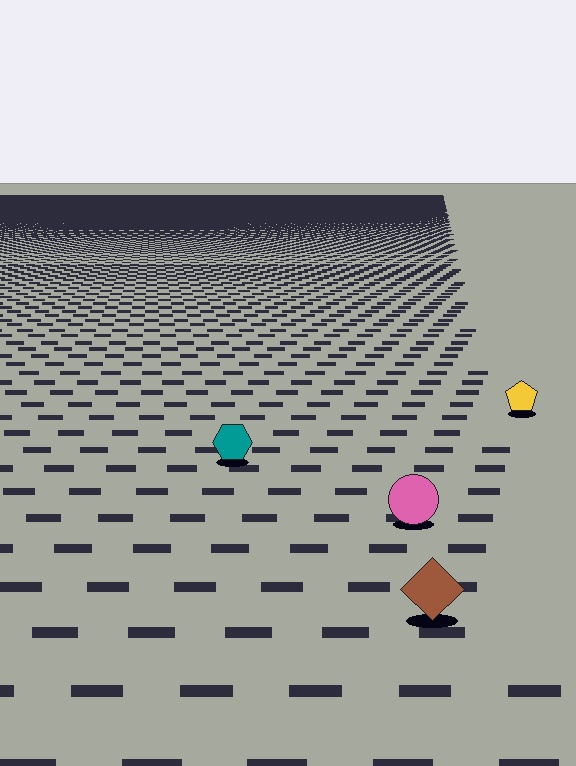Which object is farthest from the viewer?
The yellow pentagon is farthest from the viewer. It appears smaller and the ground texture around it is denser.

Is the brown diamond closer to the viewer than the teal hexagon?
Yes. The brown diamond is closer — you can tell from the texture gradient: the ground texture is coarser near it.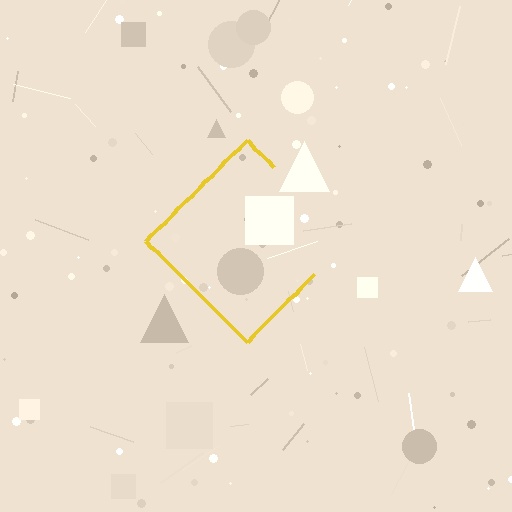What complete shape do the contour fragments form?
The contour fragments form a diamond.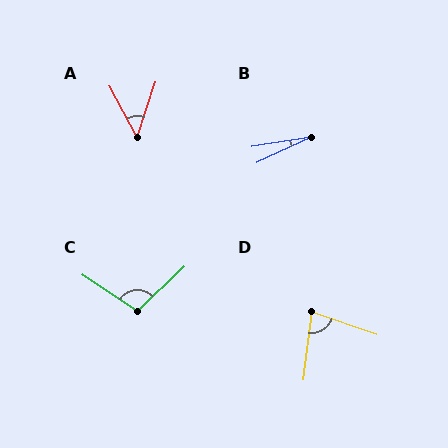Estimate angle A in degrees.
Approximately 46 degrees.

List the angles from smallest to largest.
B (16°), A (46°), D (78°), C (102°).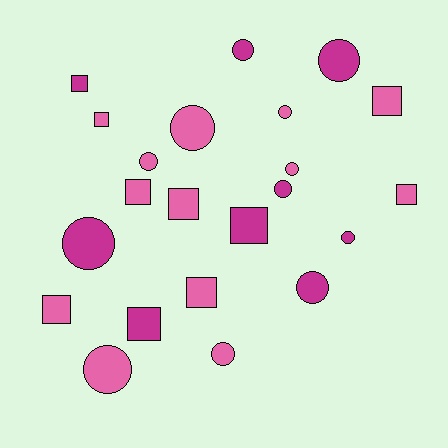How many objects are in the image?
There are 22 objects.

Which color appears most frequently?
Pink, with 13 objects.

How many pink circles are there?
There are 6 pink circles.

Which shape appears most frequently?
Circle, with 12 objects.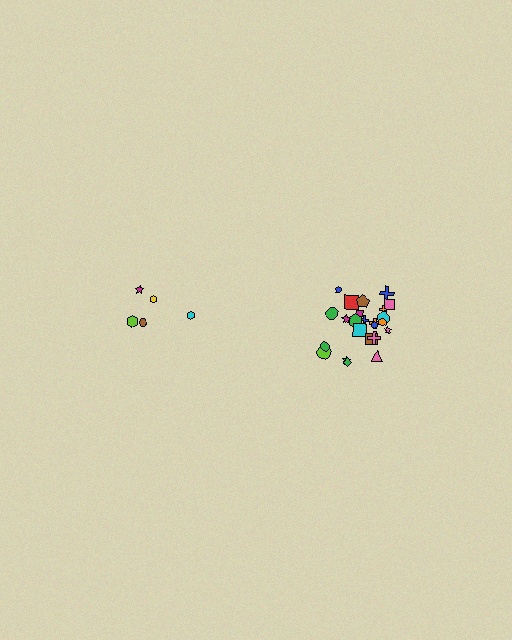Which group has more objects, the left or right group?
The right group.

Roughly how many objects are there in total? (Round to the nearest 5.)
Roughly 30 objects in total.